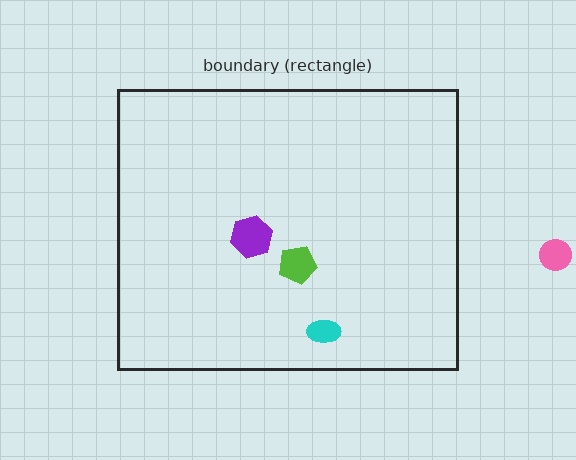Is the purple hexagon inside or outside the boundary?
Inside.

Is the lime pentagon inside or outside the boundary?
Inside.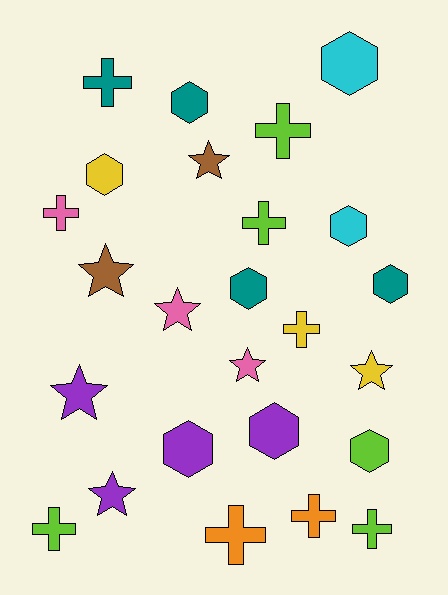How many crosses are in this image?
There are 9 crosses.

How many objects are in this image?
There are 25 objects.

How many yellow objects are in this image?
There are 3 yellow objects.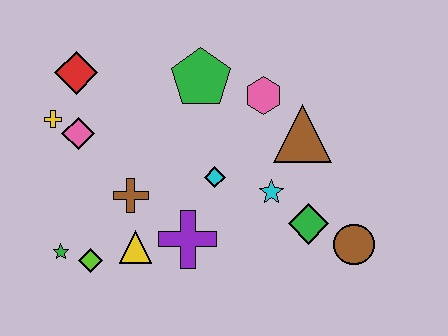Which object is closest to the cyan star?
The green diamond is closest to the cyan star.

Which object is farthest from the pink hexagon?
The green star is farthest from the pink hexagon.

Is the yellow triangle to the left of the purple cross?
Yes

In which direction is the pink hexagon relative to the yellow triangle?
The pink hexagon is above the yellow triangle.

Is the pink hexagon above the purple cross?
Yes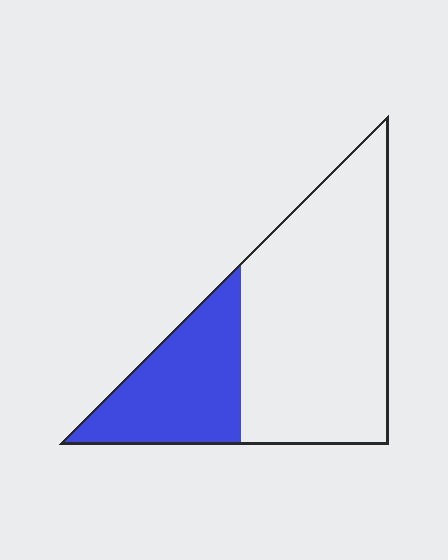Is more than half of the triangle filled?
No.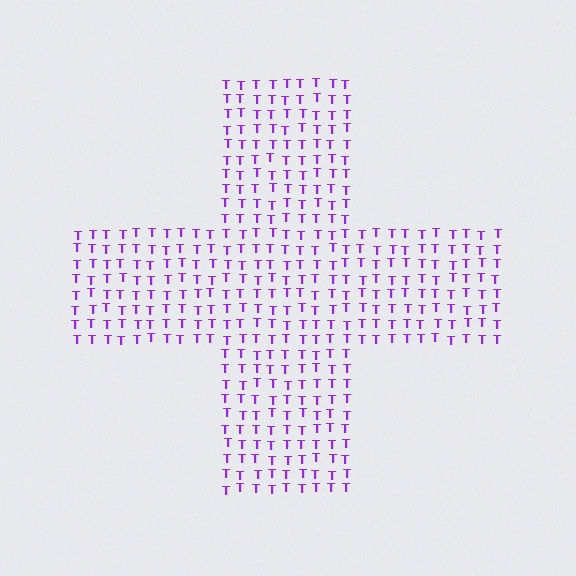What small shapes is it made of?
It is made of small letter T's.